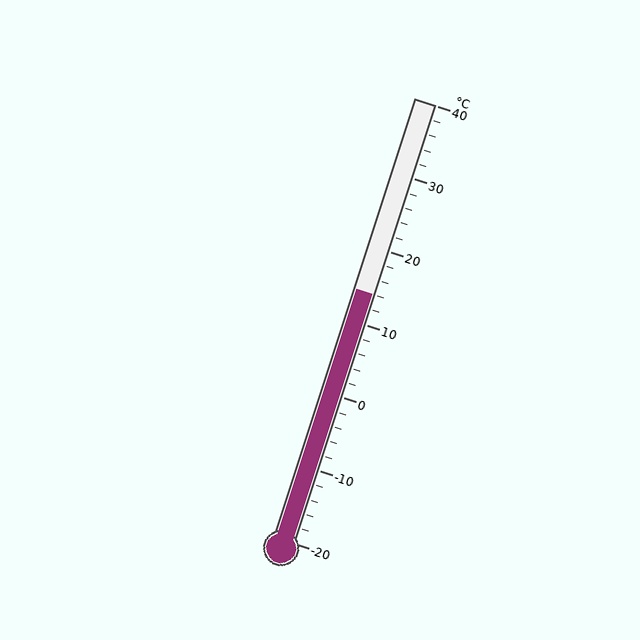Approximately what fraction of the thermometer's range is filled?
The thermometer is filled to approximately 55% of its range.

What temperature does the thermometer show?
The thermometer shows approximately 14°C.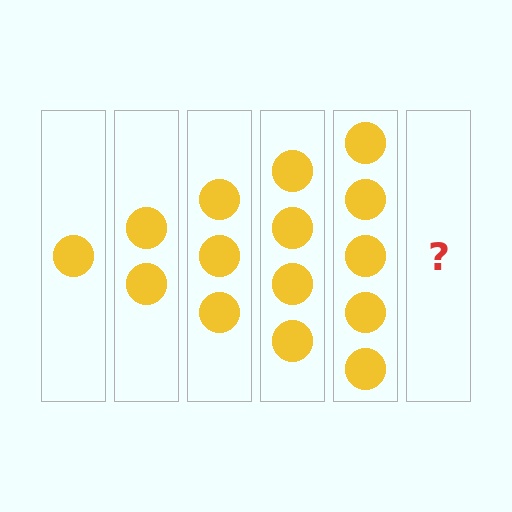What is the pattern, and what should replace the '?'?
The pattern is that each step adds one more circle. The '?' should be 6 circles.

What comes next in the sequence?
The next element should be 6 circles.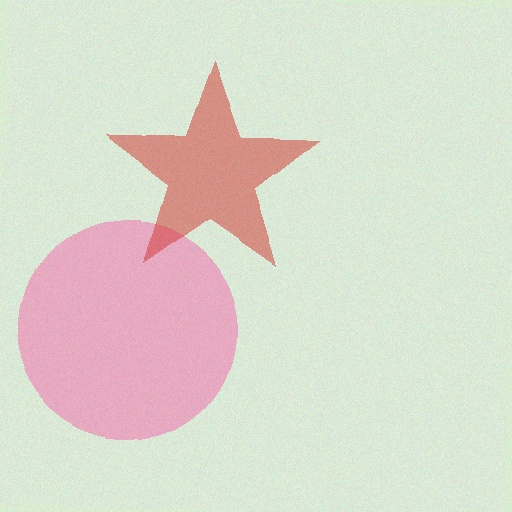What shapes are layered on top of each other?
The layered shapes are: a pink circle, a red star.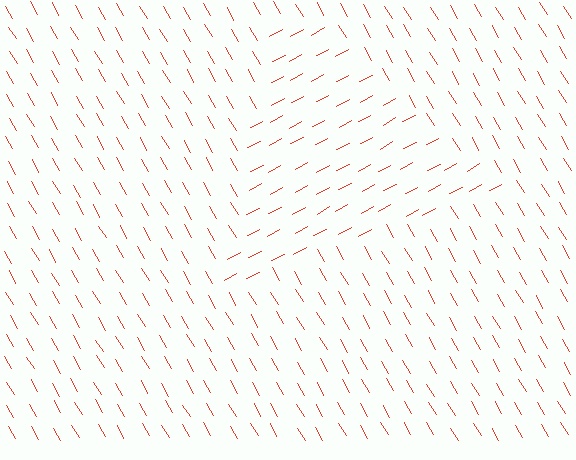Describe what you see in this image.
The image is filled with small red line segments. A triangle region in the image has lines oriented differently from the surrounding lines, creating a visible texture boundary.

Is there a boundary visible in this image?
Yes, there is a texture boundary formed by a change in line orientation.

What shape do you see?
I see a triangle.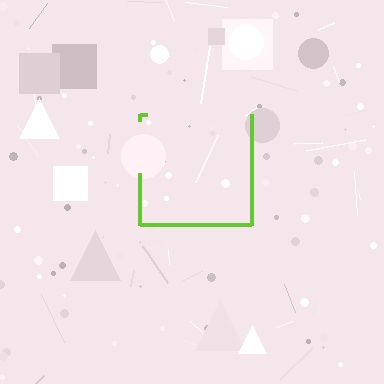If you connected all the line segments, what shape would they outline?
They would outline a square.